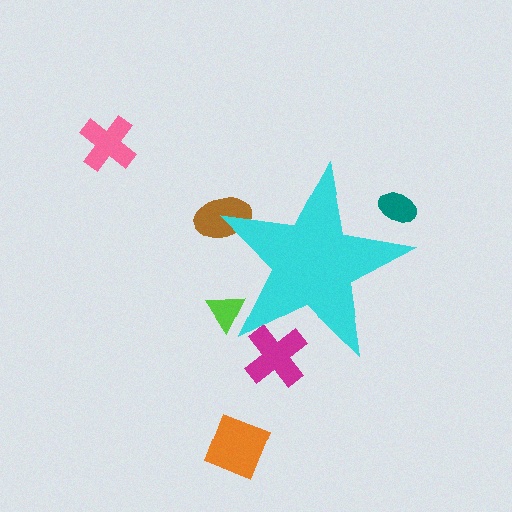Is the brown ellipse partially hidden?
Yes, the brown ellipse is partially hidden behind the cyan star.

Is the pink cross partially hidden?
No, the pink cross is fully visible.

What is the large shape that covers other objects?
A cyan star.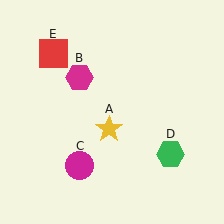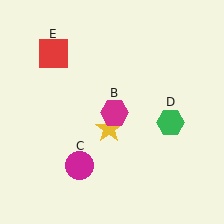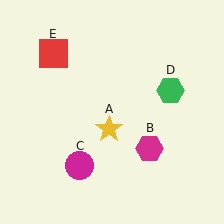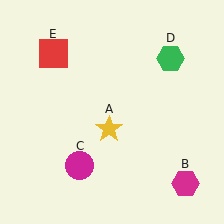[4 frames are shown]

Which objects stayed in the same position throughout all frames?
Yellow star (object A) and magenta circle (object C) and red square (object E) remained stationary.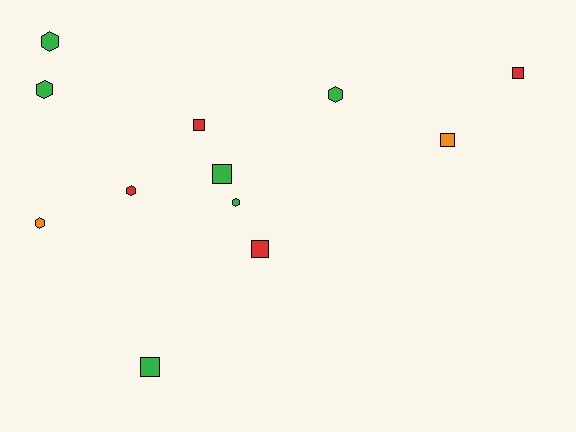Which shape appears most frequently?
Hexagon, with 6 objects.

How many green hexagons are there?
There are 4 green hexagons.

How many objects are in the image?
There are 12 objects.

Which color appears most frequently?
Green, with 6 objects.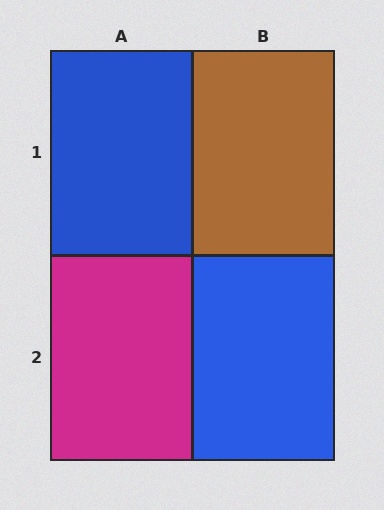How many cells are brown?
1 cell is brown.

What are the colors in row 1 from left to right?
Blue, brown.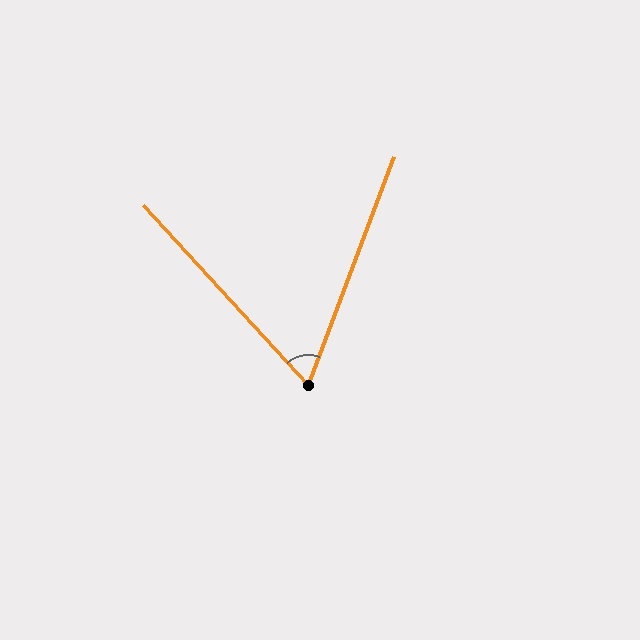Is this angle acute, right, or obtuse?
It is acute.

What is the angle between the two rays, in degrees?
Approximately 63 degrees.